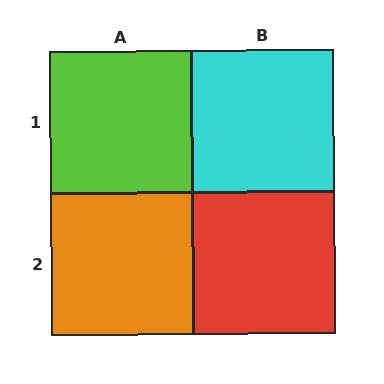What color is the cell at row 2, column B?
Red.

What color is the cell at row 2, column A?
Orange.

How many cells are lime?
1 cell is lime.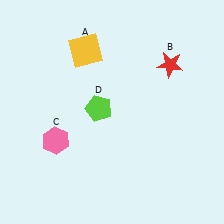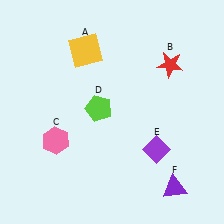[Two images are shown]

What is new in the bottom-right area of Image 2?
A purple diamond (E) was added in the bottom-right area of Image 2.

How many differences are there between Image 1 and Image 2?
There are 2 differences between the two images.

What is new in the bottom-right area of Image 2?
A purple triangle (F) was added in the bottom-right area of Image 2.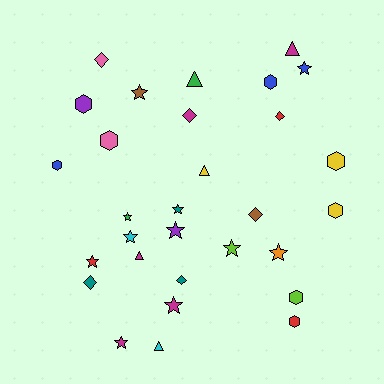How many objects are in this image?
There are 30 objects.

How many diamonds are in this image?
There are 6 diamonds.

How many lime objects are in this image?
There are 2 lime objects.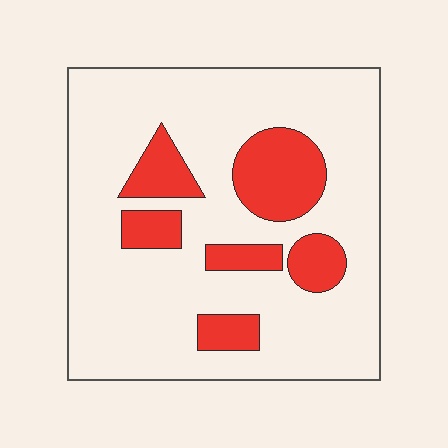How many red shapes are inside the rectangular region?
6.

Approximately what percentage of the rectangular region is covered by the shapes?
Approximately 20%.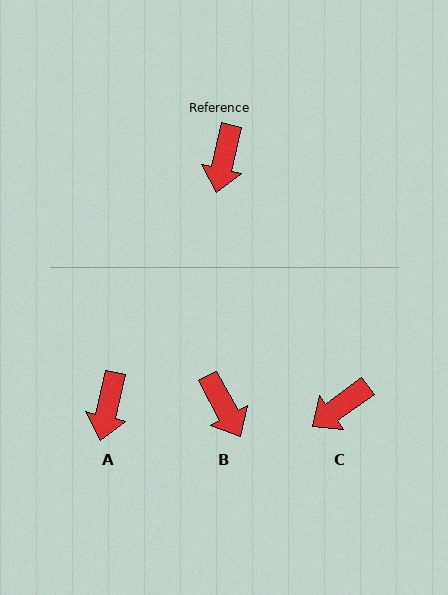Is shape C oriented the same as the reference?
No, it is off by about 41 degrees.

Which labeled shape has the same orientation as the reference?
A.